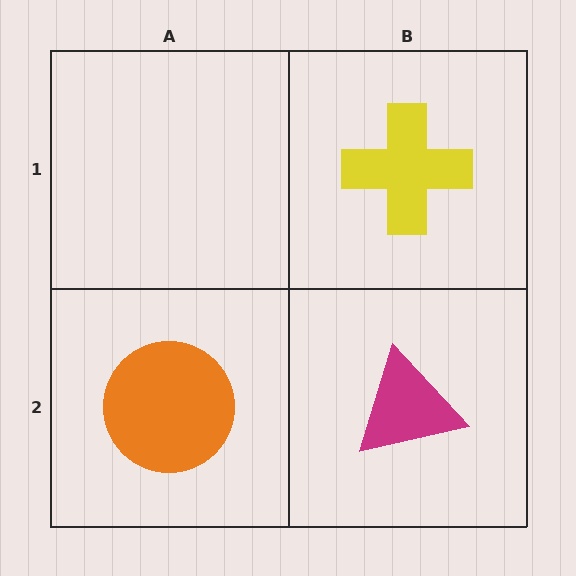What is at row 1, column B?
A yellow cross.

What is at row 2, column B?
A magenta triangle.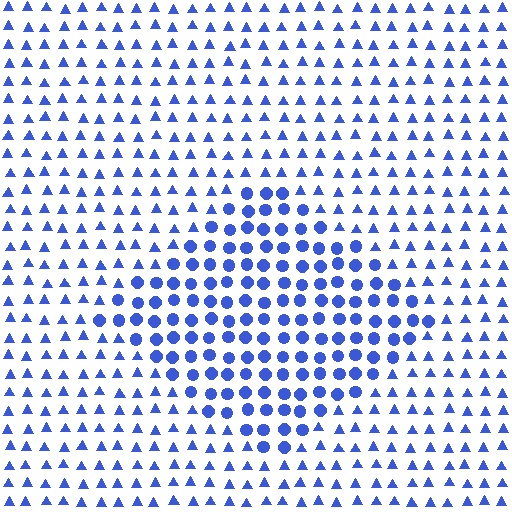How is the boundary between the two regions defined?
The boundary is defined by a change in element shape: circles inside vs. triangles outside. All elements share the same color and spacing.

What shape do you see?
I see a diamond.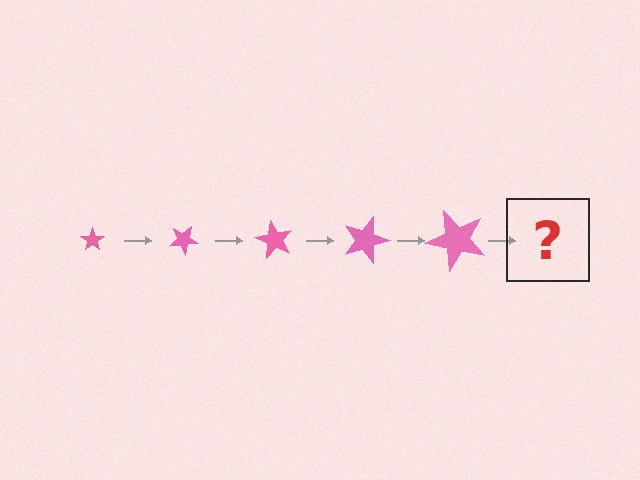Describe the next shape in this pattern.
It should be a star, larger than the previous one and rotated 150 degrees from the start.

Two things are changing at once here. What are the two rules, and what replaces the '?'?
The two rules are that the star grows larger each step and it rotates 30 degrees each step. The '?' should be a star, larger than the previous one and rotated 150 degrees from the start.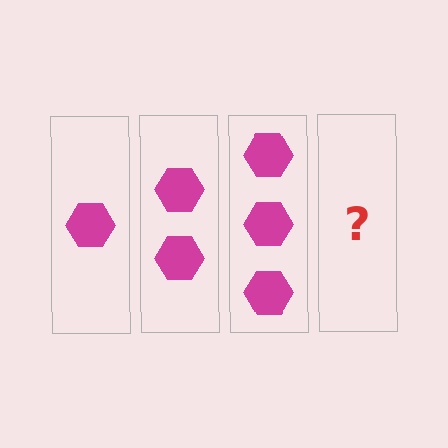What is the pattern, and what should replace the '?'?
The pattern is that each step adds one more hexagon. The '?' should be 4 hexagons.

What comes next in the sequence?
The next element should be 4 hexagons.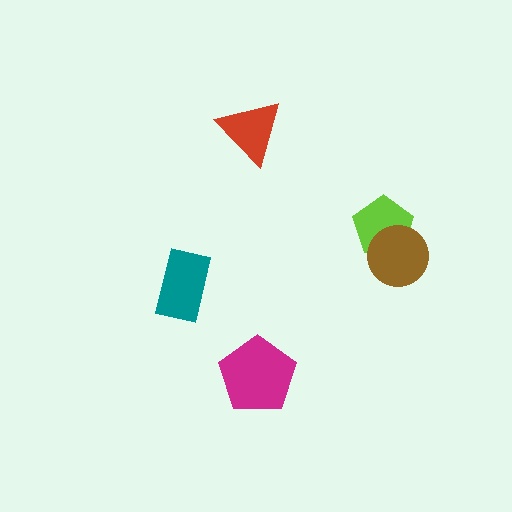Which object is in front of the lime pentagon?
The brown circle is in front of the lime pentagon.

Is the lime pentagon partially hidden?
Yes, it is partially covered by another shape.